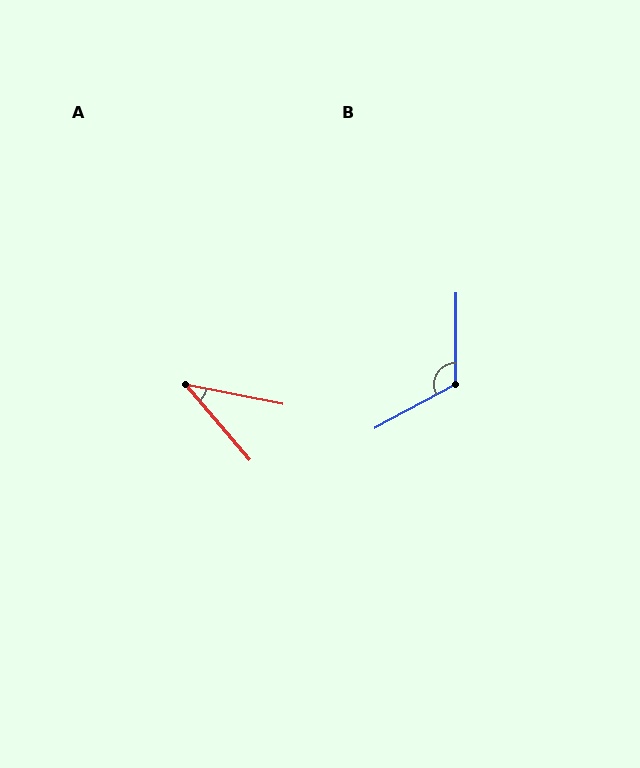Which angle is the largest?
B, at approximately 118 degrees.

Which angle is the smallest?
A, at approximately 38 degrees.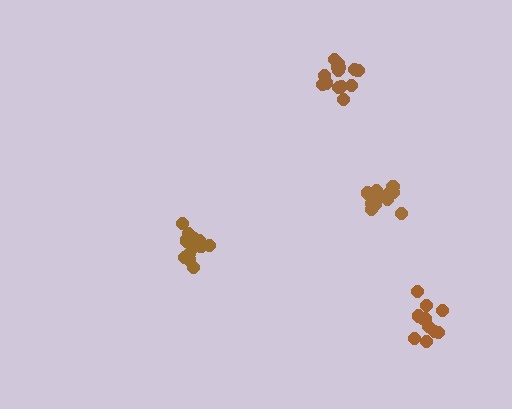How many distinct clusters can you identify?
There are 4 distinct clusters.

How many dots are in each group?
Group 1: 11 dots, Group 2: 14 dots, Group 3: 14 dots, Group 4: 13 dots (52 total).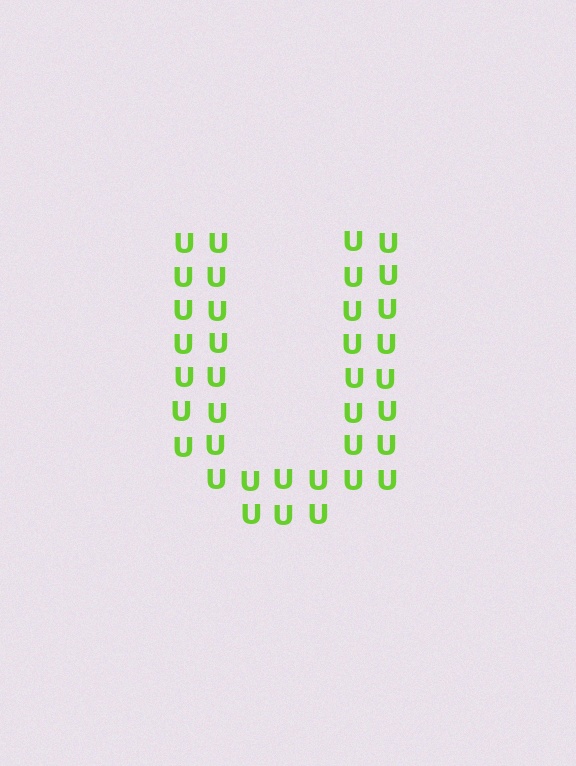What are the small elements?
The small elements are letter U's.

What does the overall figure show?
The overall figure shows the letter U.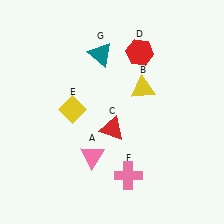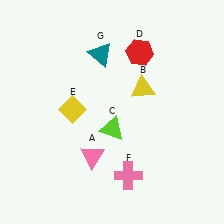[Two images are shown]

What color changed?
The triangle (C) changed from red in Image 1 to lime in Image 2.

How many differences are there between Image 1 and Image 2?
There is 1 difference between the two images.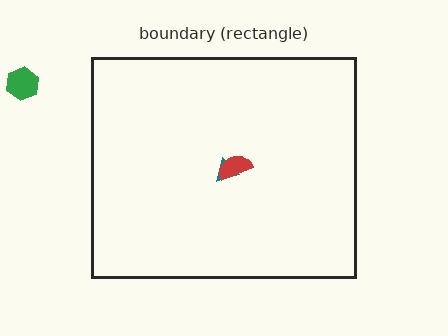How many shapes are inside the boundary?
2 inside, 1 outside.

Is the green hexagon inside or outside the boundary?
Outside.